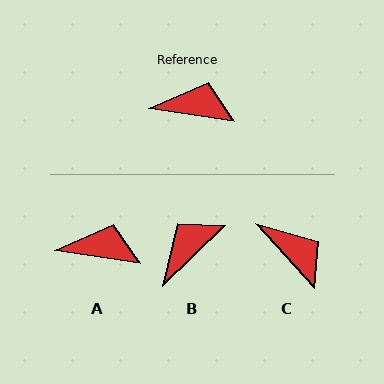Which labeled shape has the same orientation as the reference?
A.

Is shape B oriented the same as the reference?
No, it is off by about 53 degrees.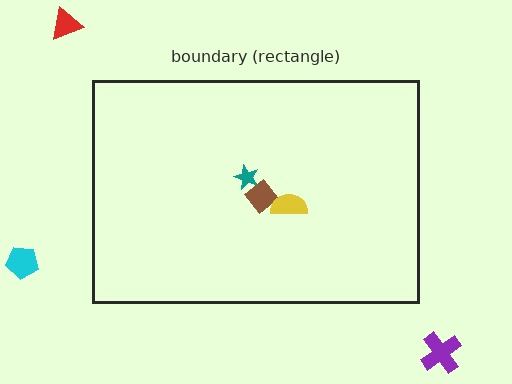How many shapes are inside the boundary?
3 inside, 3 outside.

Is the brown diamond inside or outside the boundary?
Inside.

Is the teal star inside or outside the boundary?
Inside.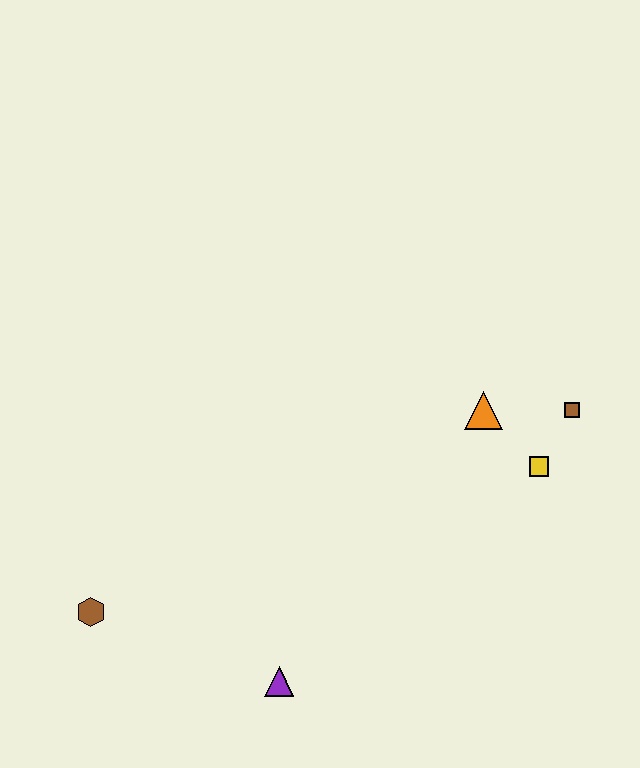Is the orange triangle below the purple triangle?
No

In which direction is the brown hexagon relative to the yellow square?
The brown hexagon is to the left of the yellow square.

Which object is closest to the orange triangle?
The yellow square is closest to the orange triangle.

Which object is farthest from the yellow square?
The brown hexagon is farthest from the yellow square.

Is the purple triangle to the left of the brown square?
Yes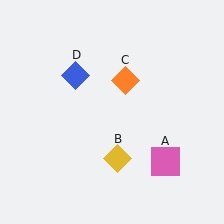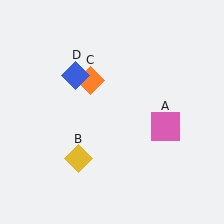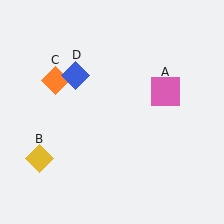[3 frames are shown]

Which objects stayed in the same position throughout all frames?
Blue diamond (object D) remained stationary.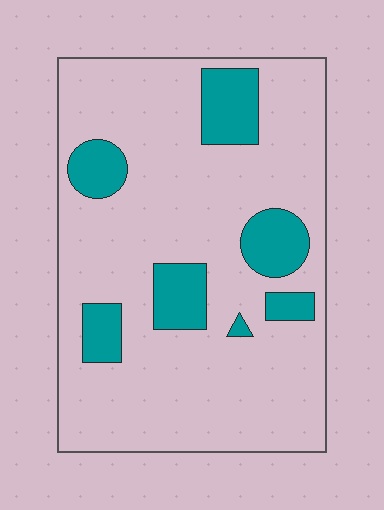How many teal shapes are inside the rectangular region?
7.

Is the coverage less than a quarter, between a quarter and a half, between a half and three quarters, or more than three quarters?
Less than a quarter.